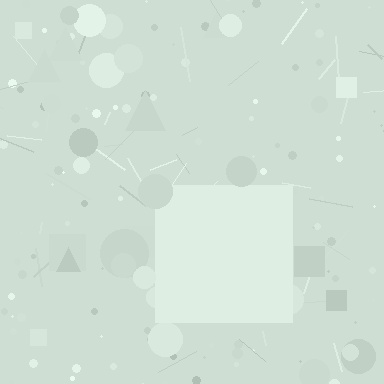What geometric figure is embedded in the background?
A square is embedded in the background.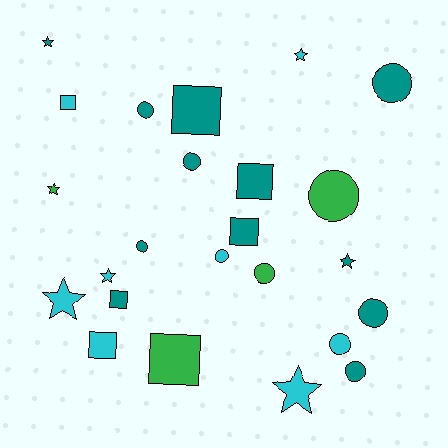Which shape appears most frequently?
Circle, with 10 objects.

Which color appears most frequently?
Teal, with 12 objects.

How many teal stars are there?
There are 2 teal stars.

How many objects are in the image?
There are 24 objects.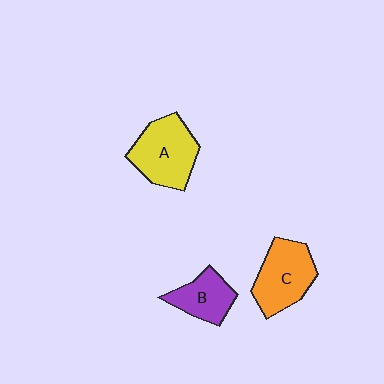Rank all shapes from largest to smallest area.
From largest to smallest: A (yellow), C (orange), B (purple).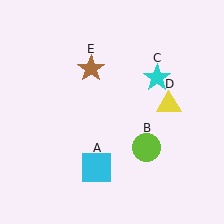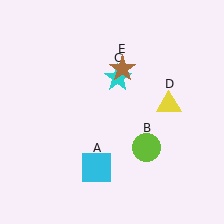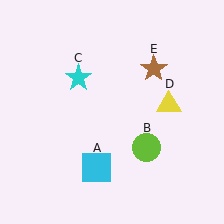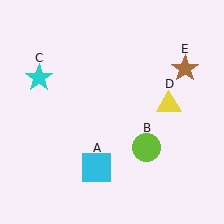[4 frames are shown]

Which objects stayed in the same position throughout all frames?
Cyan square (object A) and lime circle (object B) and yellow triangle (object D) remained stationary.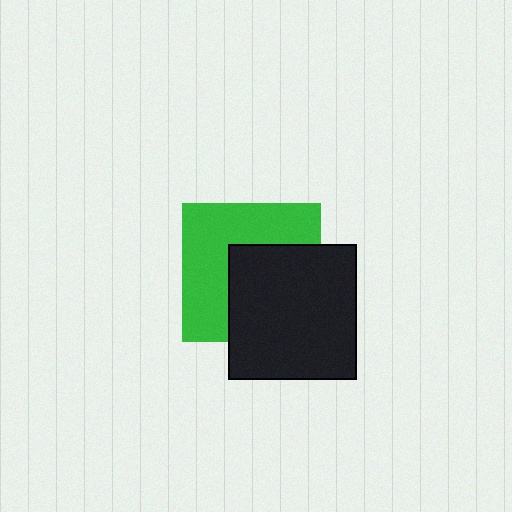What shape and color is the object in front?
The object in front is a black rectangle.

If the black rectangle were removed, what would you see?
You would see the complete green square.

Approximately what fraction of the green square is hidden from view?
Roughly 48% of the green square is hidden behind the black rectangle.